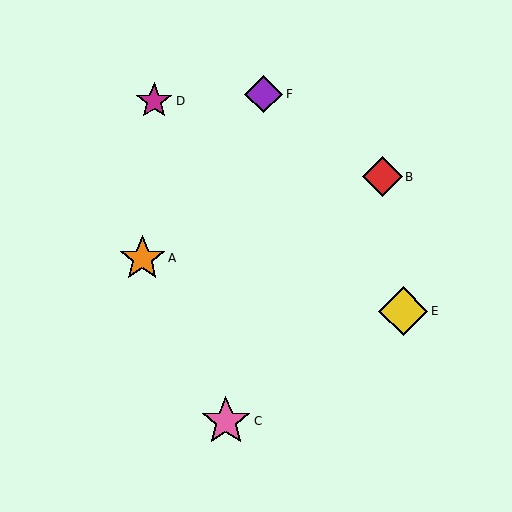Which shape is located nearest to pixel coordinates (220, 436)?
The pink star (labeled C) at (226, 421) is nearest to that location.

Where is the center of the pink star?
The center of the pink star is at (226, 421).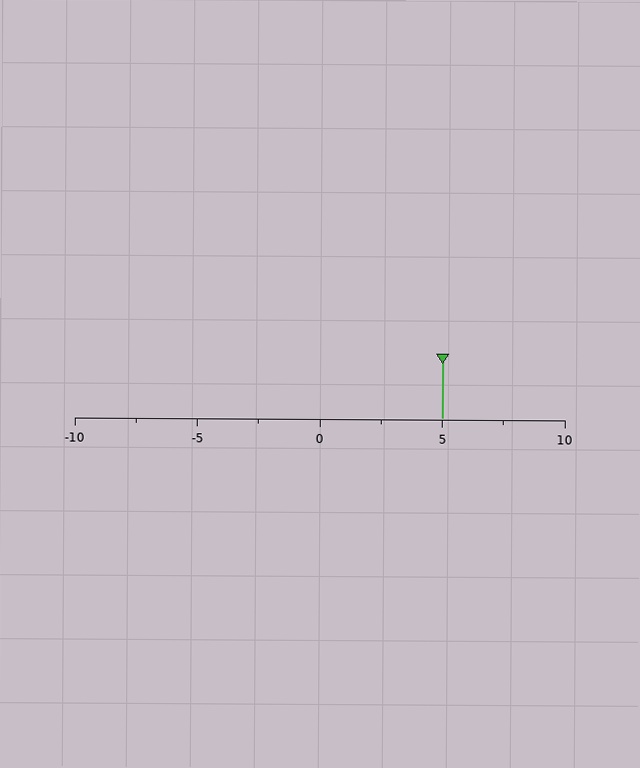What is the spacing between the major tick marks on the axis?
The major ticks are spaced 5 apart.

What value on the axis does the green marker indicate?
The marker indicates approximately 5.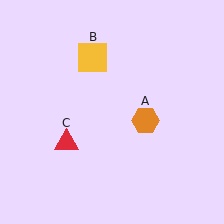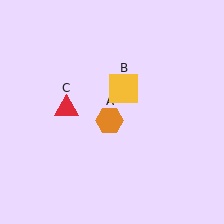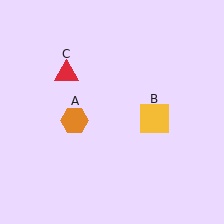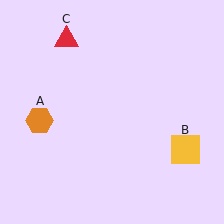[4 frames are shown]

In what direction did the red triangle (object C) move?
The red triangle (object C) moved up.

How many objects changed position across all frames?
3 objects changed position: orange hexagon (object A), yellow square (object B), red triangle (object C).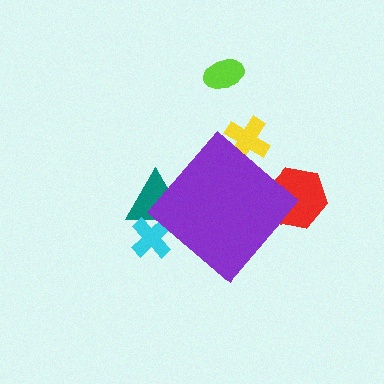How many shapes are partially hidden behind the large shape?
4 shapes are partially hidden.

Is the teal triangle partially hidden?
Yes, the teal triangle is partially hidden behind the purple diamond.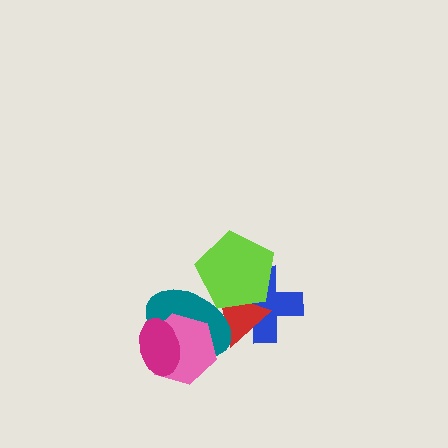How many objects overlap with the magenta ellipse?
2 objects overlap with the magenta ellipse.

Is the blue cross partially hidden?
Yes, it is partially covered by another shape.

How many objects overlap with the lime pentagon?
3 objects overlap with the lime pentagon.